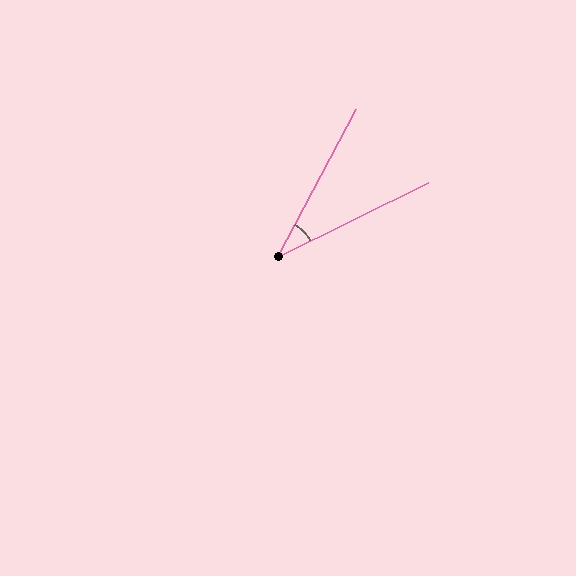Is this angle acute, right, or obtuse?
It is acute.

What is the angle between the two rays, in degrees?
Approximately 36 degrees.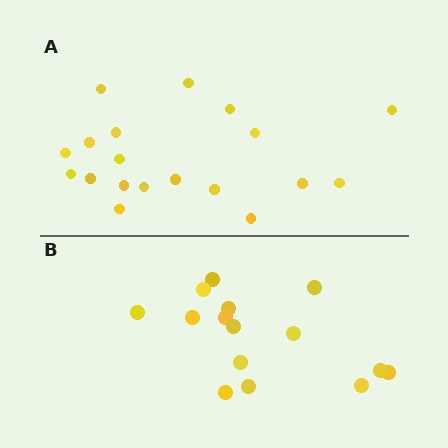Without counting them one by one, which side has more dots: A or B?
Region A (the top region) has more dots.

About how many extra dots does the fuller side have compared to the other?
Region A has about 4 more dots than region B.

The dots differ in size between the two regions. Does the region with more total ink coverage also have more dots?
No. Region B has more total ink coverage because its dots are larger, but region A actually contains more individual dots. Total area can be misleading — the number of items is what matters here.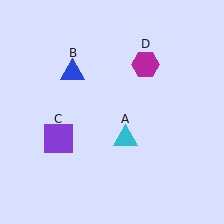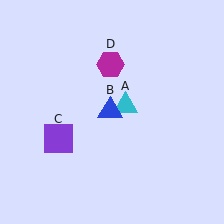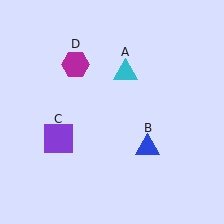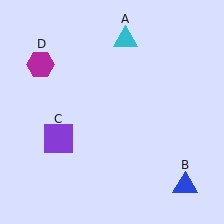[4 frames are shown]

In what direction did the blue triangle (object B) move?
The blue triangle (object B) moved down and to the right.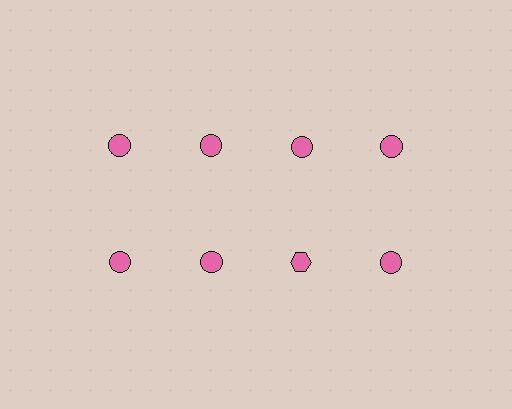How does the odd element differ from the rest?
It has a different shape: hexagon instead of circle.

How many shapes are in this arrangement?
There are 8 shapes arranged in a grid pattern.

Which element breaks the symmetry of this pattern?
The pink hexagon in the second row, center column breaks the symmetry. All other shapes are pink circles.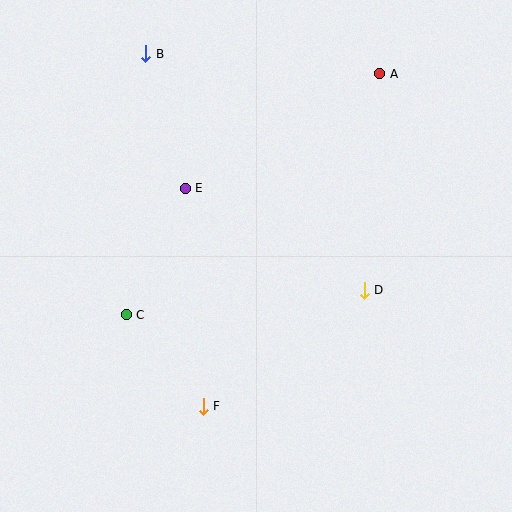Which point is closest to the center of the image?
Point E at (185, 188) is closest to the center.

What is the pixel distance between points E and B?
The distance between E and B is 140 pixels.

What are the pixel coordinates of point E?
Point E is at (185, 188).